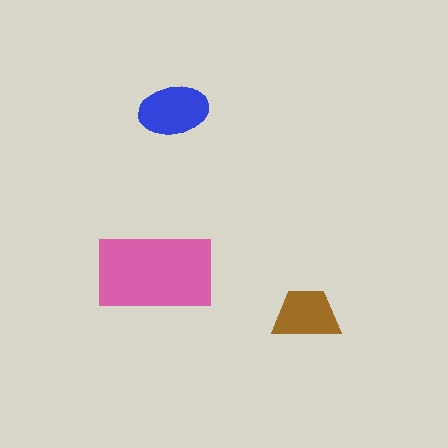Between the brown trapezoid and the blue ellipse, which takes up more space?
The blue ellipse.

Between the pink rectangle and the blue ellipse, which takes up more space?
The pink rectangle.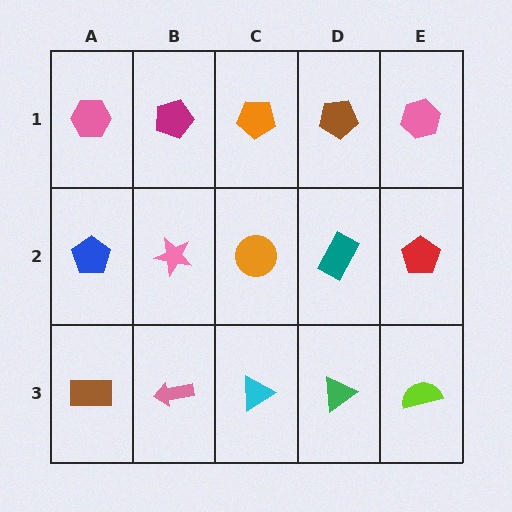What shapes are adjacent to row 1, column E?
A red pentagon (row 2, column E), a brown pentagon (row 1, column D).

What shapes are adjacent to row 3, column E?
A red pentagon (row 2, column E), a green triangle (row 3, column D).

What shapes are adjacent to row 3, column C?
An orange circle (row 2, column C), a pink arrow (row 3, column B), a green triangle (row 3, column D).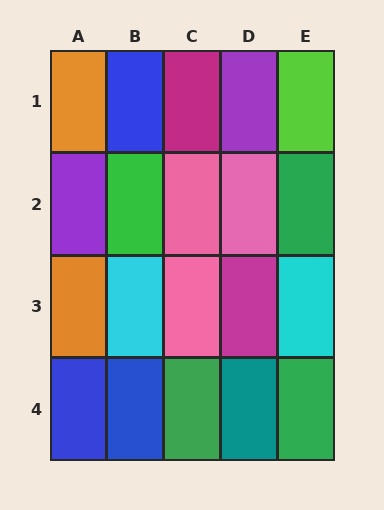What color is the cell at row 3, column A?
Orange.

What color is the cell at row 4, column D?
Teal.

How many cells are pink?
3 cells are pink.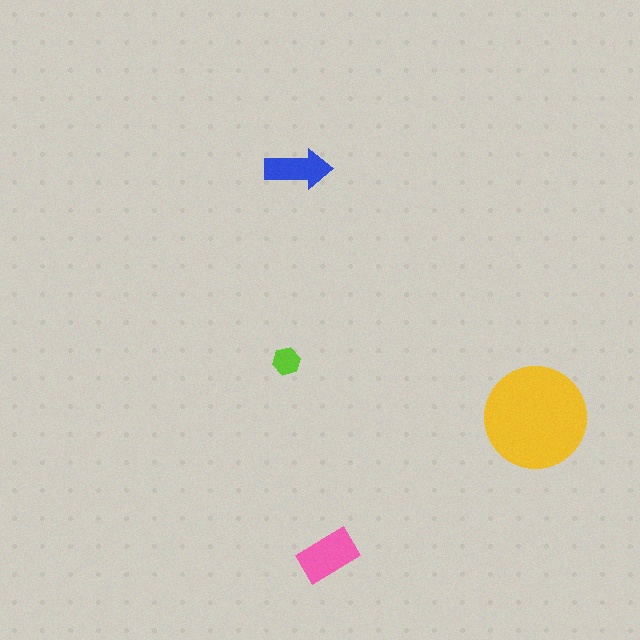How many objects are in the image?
There are 4 objects in the image.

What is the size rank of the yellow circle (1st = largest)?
1st.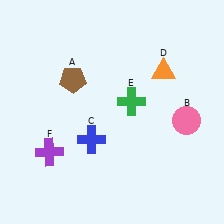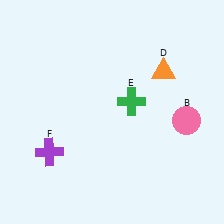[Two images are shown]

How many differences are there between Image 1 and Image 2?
There are 2 differences between the two images.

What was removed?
The blue cross (C), the brown pentagon (A) were removed in Image 2.